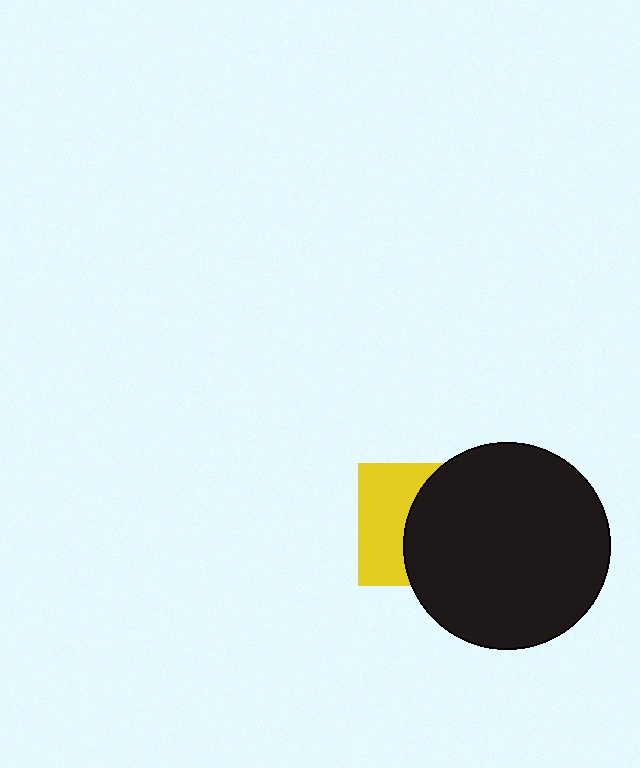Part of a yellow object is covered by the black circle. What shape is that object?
It is a square.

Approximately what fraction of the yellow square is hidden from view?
Roughly 56% of the yellow square is hidden behind the black circle.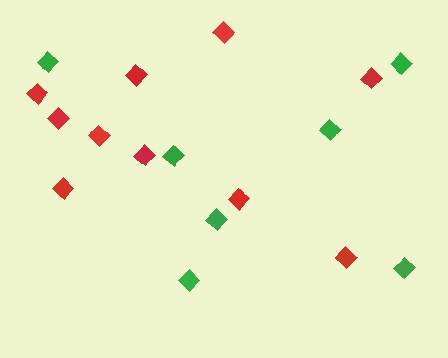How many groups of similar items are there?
There are 2 groups: one group of red diamonds (10) and one group of green diamonds (7).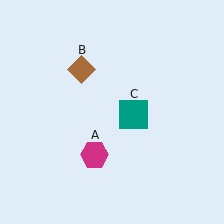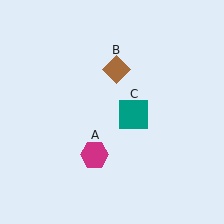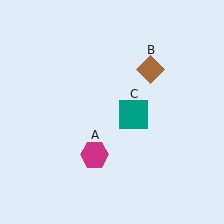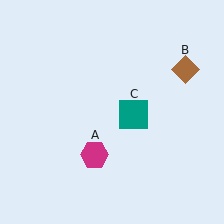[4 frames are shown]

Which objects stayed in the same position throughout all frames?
Magenta hexagon (object A) and teal square (object C) remained stationary.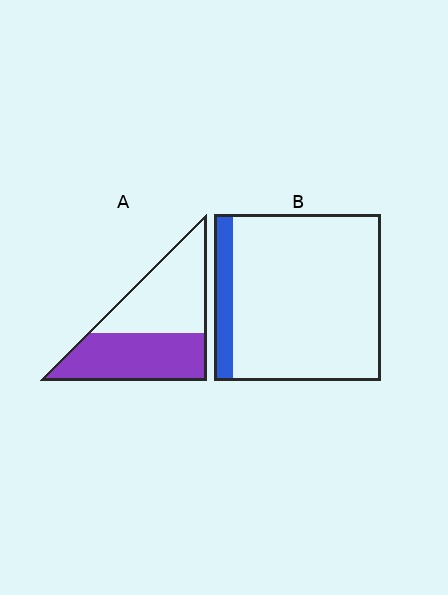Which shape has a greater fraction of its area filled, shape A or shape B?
Shape A.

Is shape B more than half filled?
No.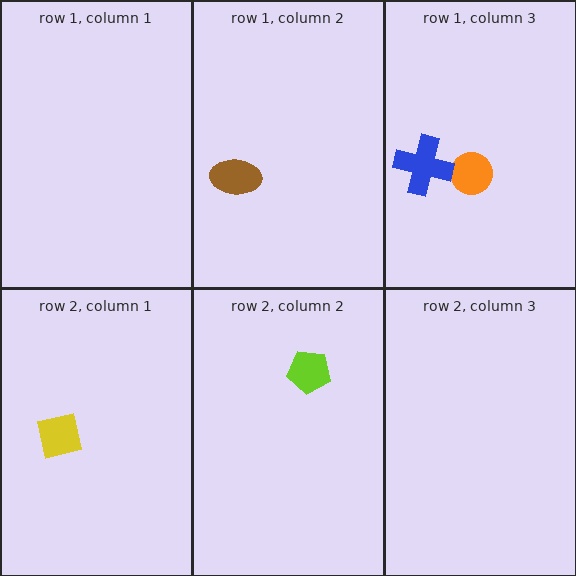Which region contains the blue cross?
The row 1, column 3 region.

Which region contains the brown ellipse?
The row 1, column 2 region.